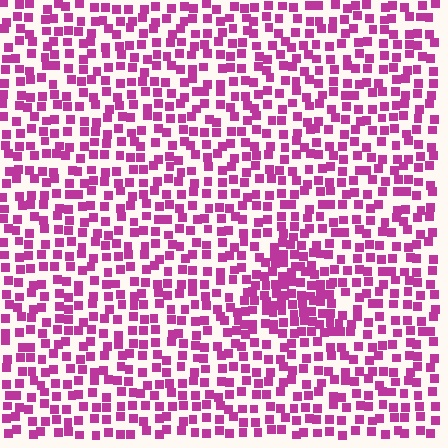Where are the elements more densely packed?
The elements are more densely packed inside the triangle boundary.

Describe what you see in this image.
The image contains small magenta elements arranged at two different densities. A triangle-shaped region is visible where the elements are more densely packed than the surrounding area.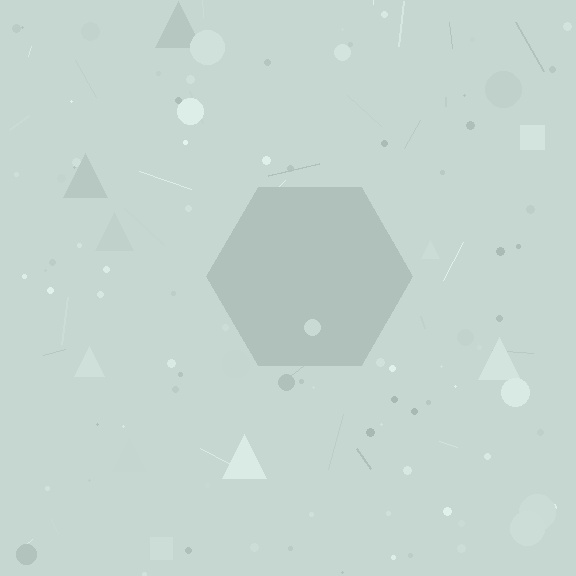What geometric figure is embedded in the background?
A hexagon is embedded in the background.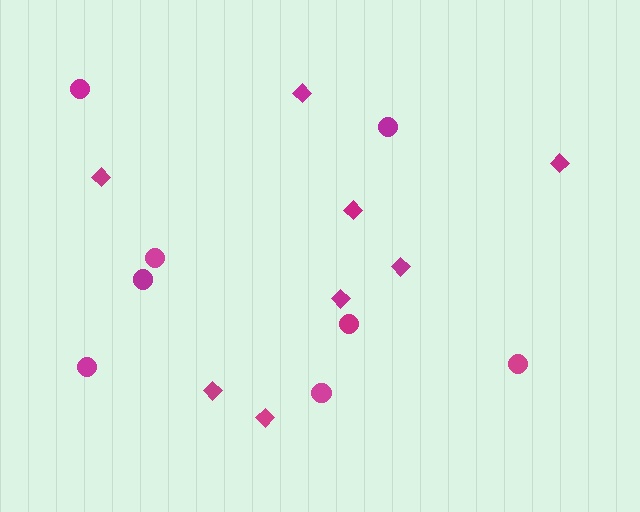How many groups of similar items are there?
There are 2 groups: one group of circles (8) and one group of diamonds (8).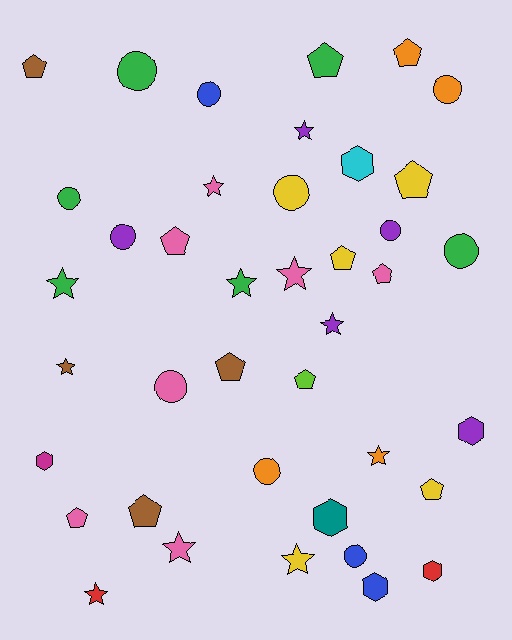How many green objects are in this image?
There are 6 green objects.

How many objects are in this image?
There are 40 objects.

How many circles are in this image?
There are 11 circles.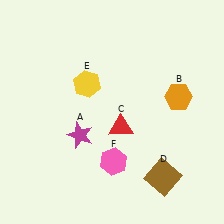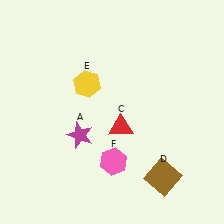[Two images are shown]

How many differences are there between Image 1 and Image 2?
There is 1 difference between the two images.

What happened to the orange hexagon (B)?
The orange hexagon (B) was removed in Image 2. It was in the top-right area of Image 1.